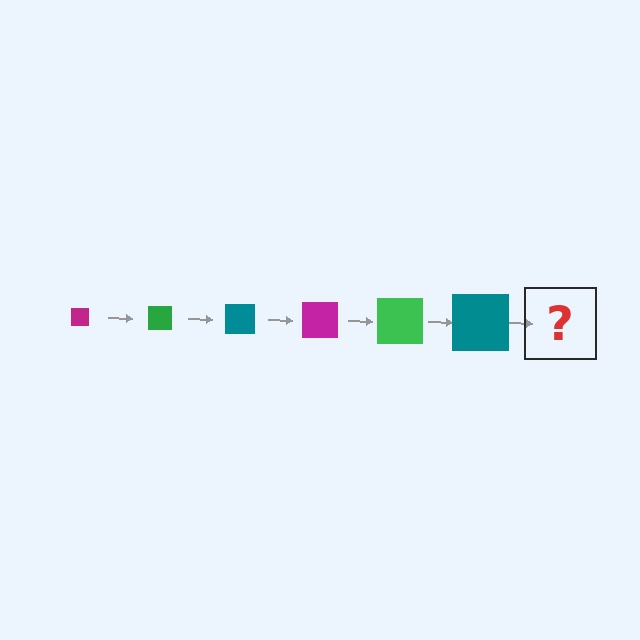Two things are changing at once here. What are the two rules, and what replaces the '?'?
The two rules are that the square grows larger each step and the color cycles through magenta, green, and teal. The '?' should be a magenta square, larger than the previous one.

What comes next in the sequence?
The next element should be a magenta square, larger than the previous one.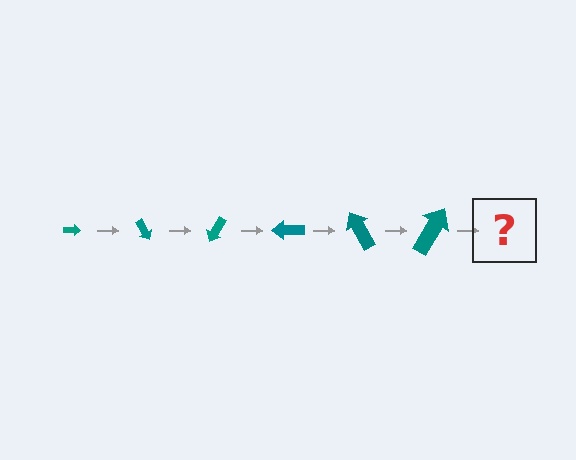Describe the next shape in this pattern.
It should be an arrow, larger than the previous one and rotated 360 degrees from the start.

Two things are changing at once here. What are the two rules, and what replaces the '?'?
The two rules are that the arrow grows larger each step and it rotates 60 degrees each step. The '?' should be an arrow, larger than the previous one and rotated 360 degrees from the start.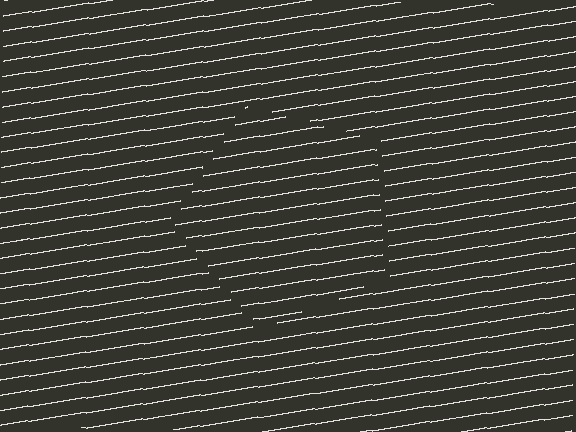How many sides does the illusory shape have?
5 sides — the line-ends trace a pentagon.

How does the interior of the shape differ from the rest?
The interior of the shape contains the same grating, shifted by half a period — the contour is defined by the phase discontinuity where line-ends from the inner and outer gratings abut.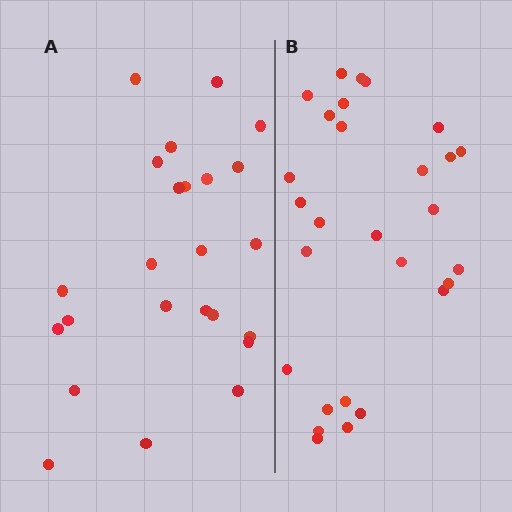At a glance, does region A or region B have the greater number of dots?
Region B (the right region) has more dots.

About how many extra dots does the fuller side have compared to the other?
Region B has about 4 more dots than region A.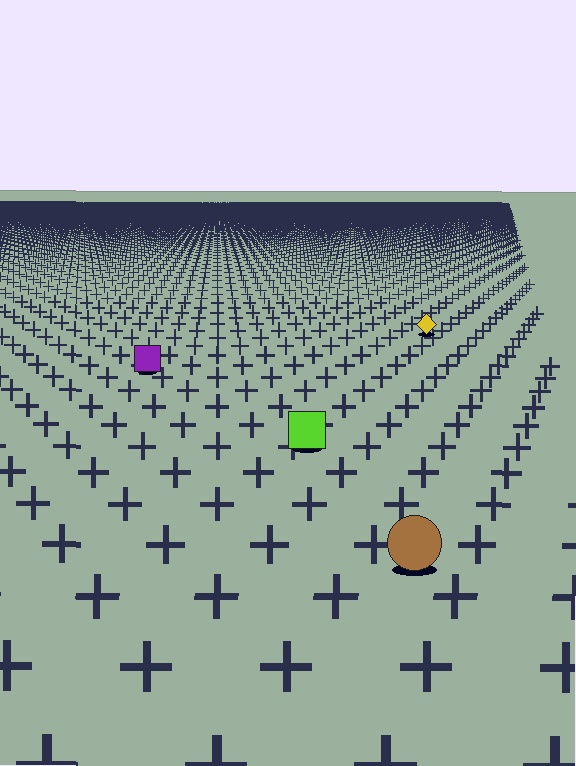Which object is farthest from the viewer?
The yellow diamond is farthest from the viewer. It appears smaller and the ground texture around it is denser.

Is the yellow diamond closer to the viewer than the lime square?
No. The lime square is closer — you can tell from the texture gradient: the ground texture is coarser near it.